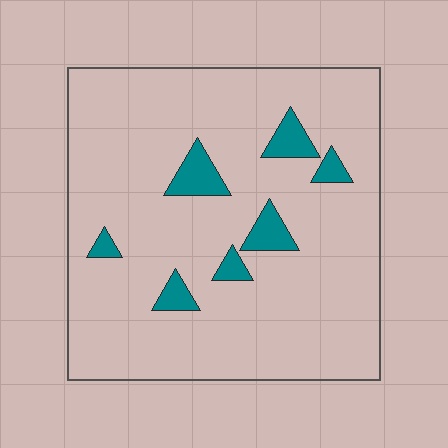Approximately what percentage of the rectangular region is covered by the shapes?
Approximately 10%.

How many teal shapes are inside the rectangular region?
7.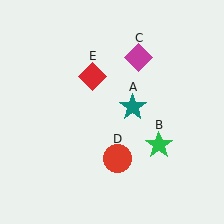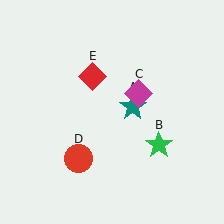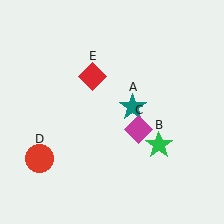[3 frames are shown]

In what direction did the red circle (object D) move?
The red circle (object D) moved left.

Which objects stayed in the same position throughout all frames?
Teal star (object A) and green star (object B) and red diamond (object E) remained stationary.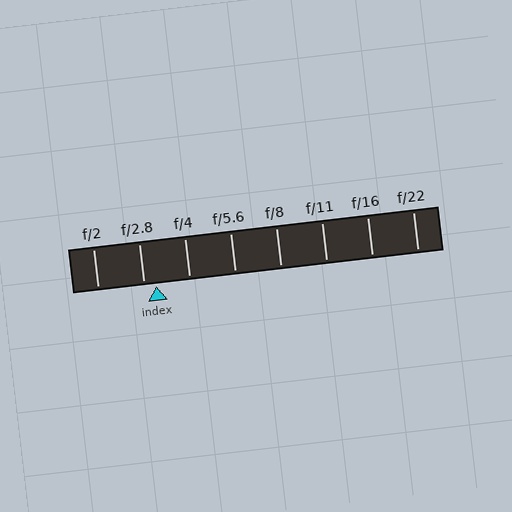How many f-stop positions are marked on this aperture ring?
There are 8 f-stop positions marked.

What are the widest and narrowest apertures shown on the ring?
The widest aperture shown is f/2 and the narrowest is f/22.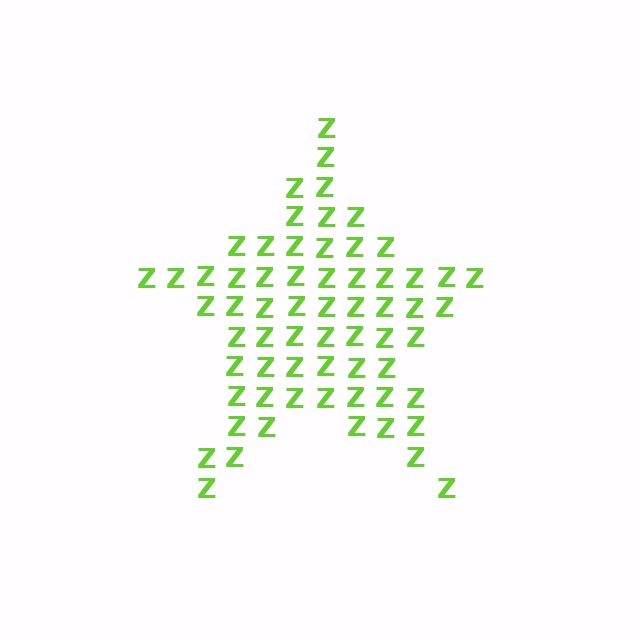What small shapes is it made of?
It is made of small letter Z's.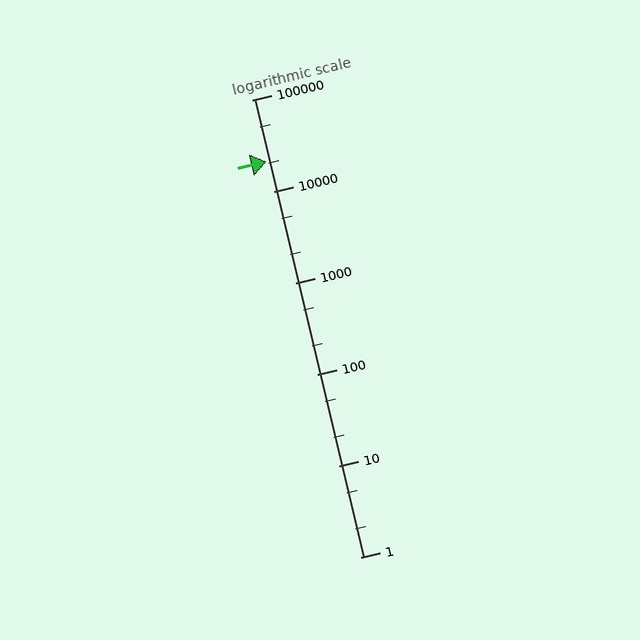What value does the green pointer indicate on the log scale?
The pointer indicates approximately 21000.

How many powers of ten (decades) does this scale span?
The scale spans 5 decades, from 1 to 100000.